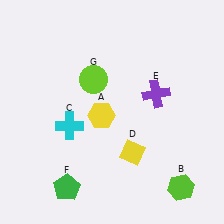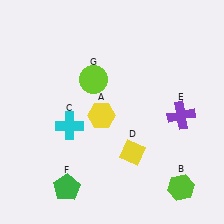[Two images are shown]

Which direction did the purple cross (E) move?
The purple cross (E) moved right.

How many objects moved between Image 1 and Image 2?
1 object moved between the two images.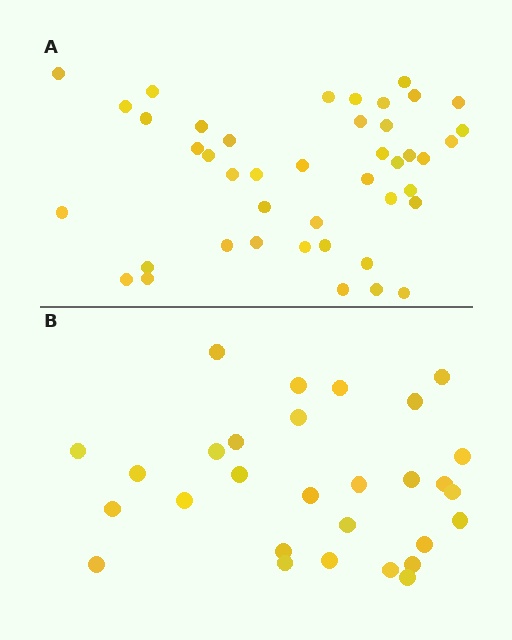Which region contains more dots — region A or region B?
Region A (the top region) has more dots.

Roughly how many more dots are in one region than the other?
Region A has approximately 15 more dots than region B.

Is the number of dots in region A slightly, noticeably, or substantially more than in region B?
Region A has substantially more. The ratio is roughly 1.5 to 1.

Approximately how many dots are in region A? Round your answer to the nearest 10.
About 40 dots. (The exact count is 43, which rounds to 40.)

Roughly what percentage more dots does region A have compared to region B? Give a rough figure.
About 50% more.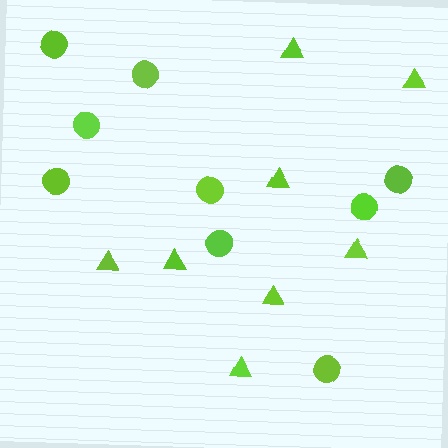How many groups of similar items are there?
There are 2 groups: one group of circles (9) and one group of triangles (8).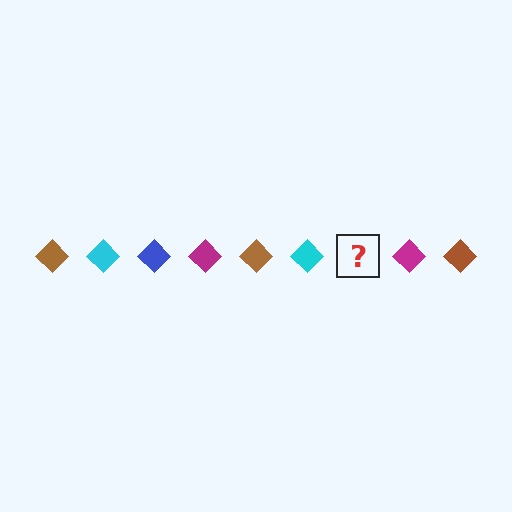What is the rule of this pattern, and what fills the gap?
The rule is that the pattern cycles through brown, cyan, blue, magenta diamonds. The gap should be filled with a blue diamond.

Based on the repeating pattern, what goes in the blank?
The blank should be a blue diamond.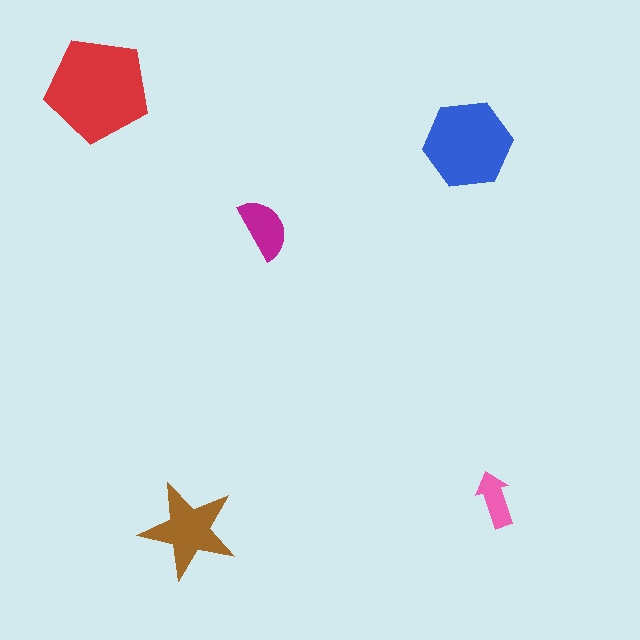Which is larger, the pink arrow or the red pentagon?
The red pentagon.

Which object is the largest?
The red pentagon.